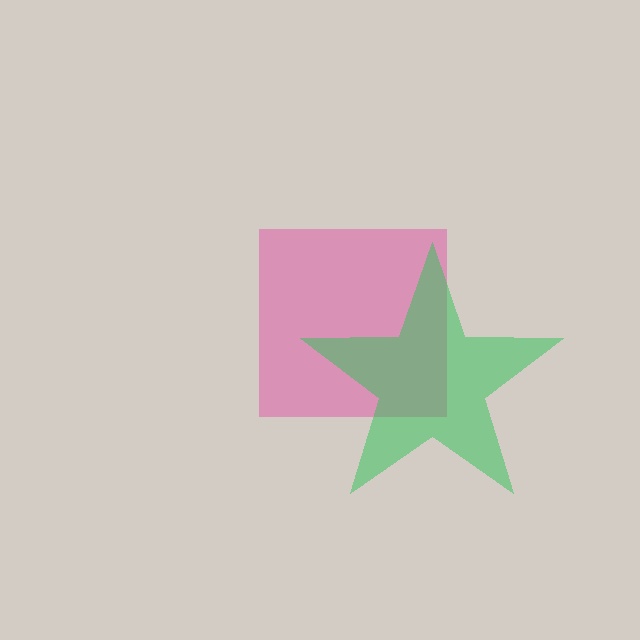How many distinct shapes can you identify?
There are 2 distinct shapes: a pink square, a green star.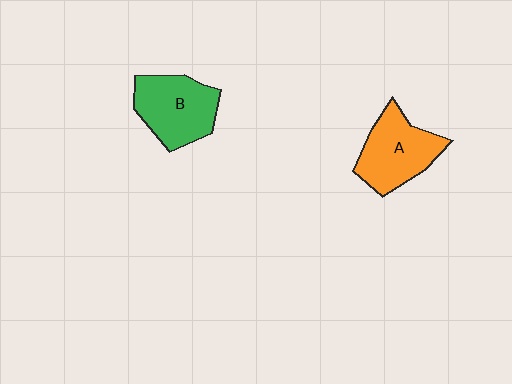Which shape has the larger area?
Shape B (green).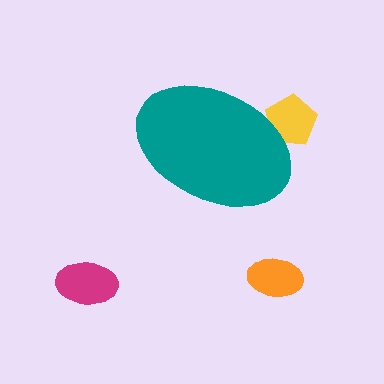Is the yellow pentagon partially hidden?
Yes, the yellow pentagon is partially hidden behind the teal ellipse.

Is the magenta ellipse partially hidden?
No, the magenta ellipse is fully visible.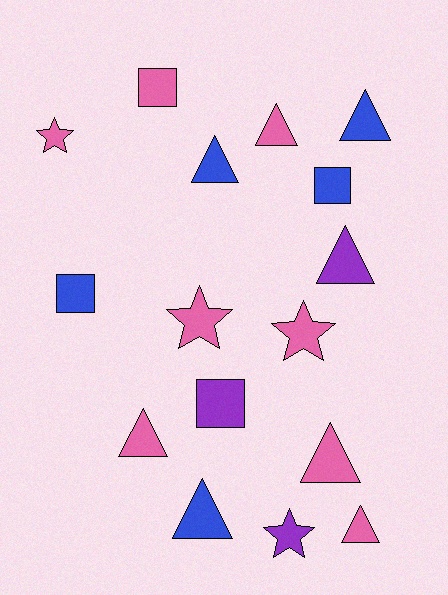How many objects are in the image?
There are 16 objects.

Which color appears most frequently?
Pink, with 8 objects.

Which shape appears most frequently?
Triangle, with 8 objects.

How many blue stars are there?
There are no blue stars.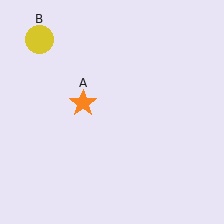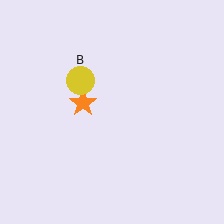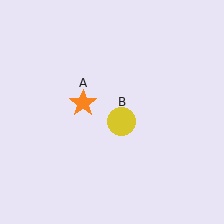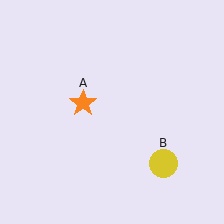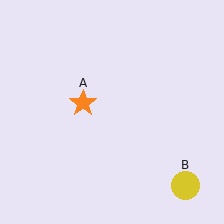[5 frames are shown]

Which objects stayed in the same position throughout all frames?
Orange star (object A) remained stationary.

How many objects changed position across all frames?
1 object changed position: yellow circle (object B).